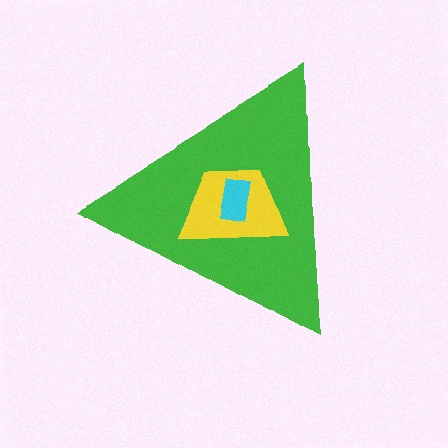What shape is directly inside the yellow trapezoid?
The cyan rectangle.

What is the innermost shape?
The cyan rectangle.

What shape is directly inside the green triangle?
The yellow trapezoid.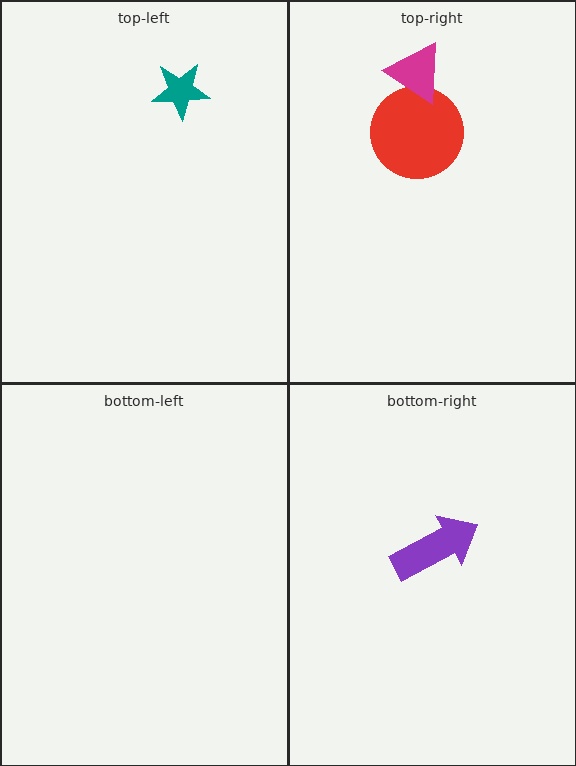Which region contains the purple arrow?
The bottom-right region.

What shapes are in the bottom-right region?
The purple arrow.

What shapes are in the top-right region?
The red circle, the magenta triangle.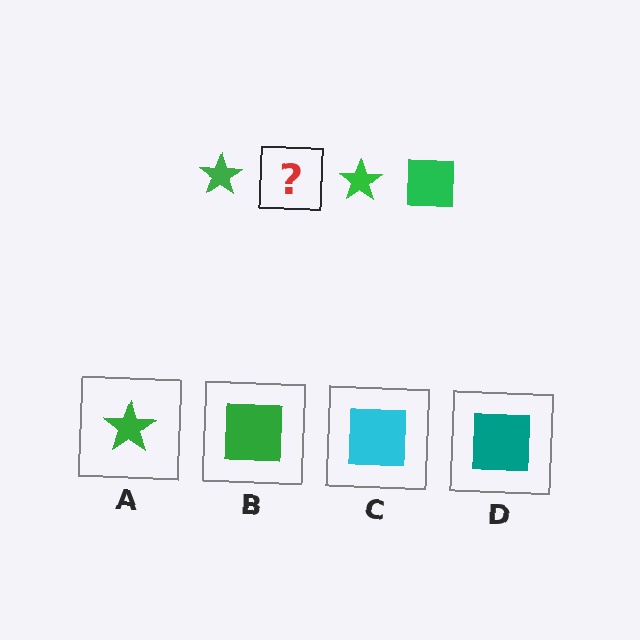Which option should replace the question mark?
Option B.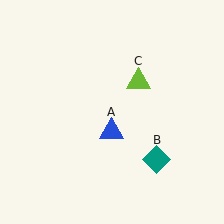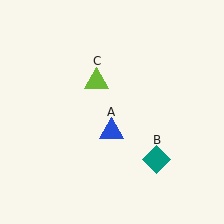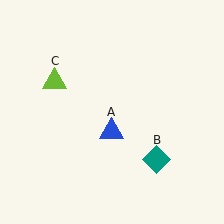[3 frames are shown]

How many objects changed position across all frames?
1 object changed position: lime triangle (object C).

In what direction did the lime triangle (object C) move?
The lime triangle (object C) moved left.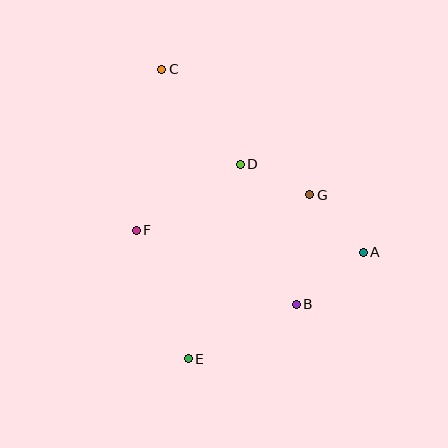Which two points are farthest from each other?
Points C and E are farthest from each other.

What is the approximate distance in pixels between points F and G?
The distance between F and G is approximately 177 pixels.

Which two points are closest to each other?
Points D and G are closest to each other.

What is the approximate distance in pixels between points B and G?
The distance between B and G is approximately 111 pixels.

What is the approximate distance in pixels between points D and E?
The distance between D and E is approximately 201 pixels.